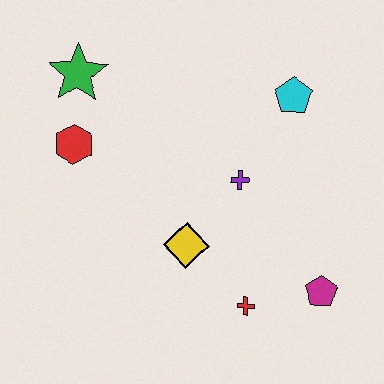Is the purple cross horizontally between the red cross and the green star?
Yes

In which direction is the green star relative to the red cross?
The green star is above the red cross.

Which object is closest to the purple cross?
The yellow diamond is closest to the purple cross.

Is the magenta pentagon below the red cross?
No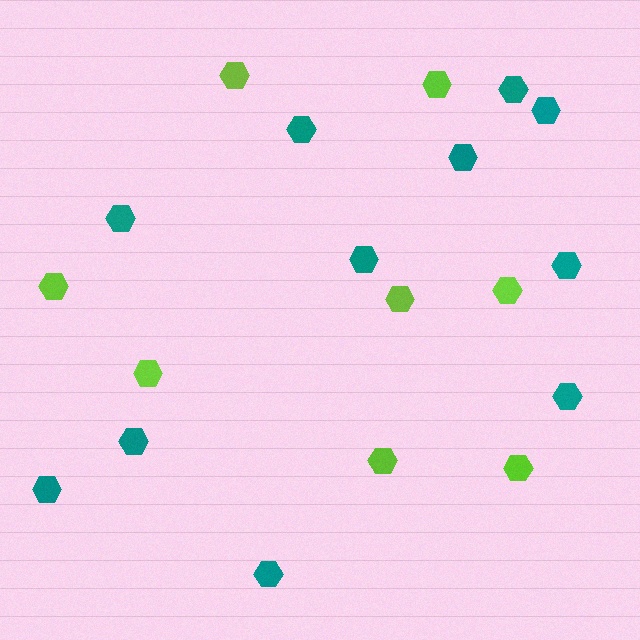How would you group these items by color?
There are 2 groups: one group of lime hexagons (8) and one group of teal hexagons (11).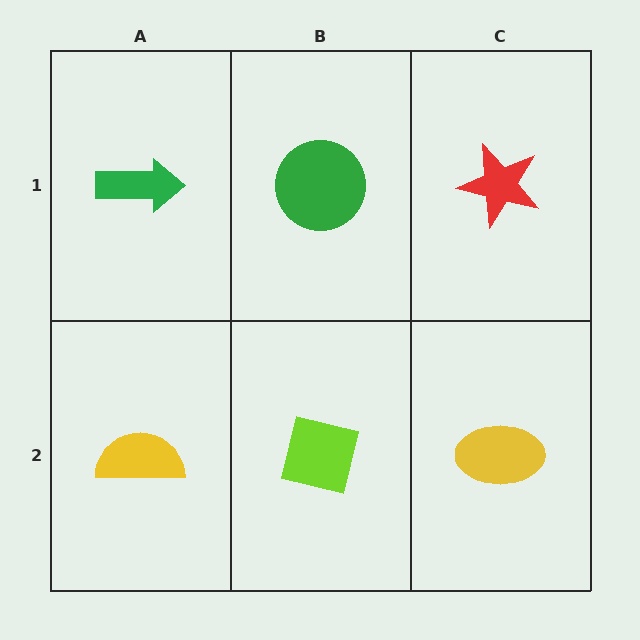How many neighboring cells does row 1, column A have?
2.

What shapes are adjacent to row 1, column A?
A yellow semicircle (row 2, column A), a green circle (row 1, column B).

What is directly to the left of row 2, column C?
A lime square.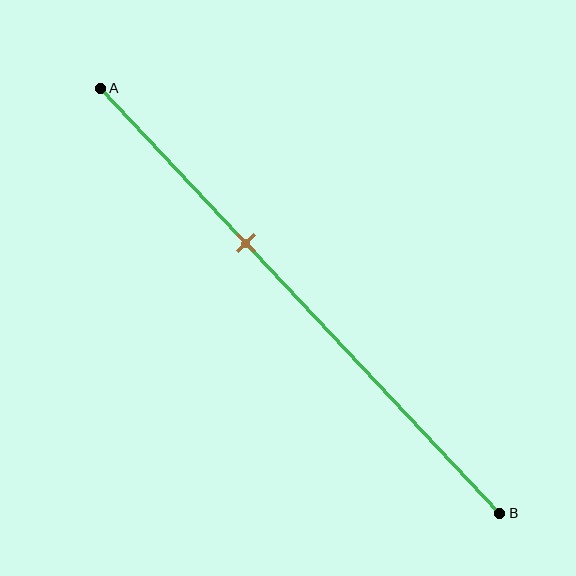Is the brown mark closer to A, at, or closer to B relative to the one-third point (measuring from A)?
The brown mark is closer to point B than the one-third point of segment AB.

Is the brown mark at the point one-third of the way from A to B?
No, the mark is at about 35% from A, not at the 33% one-third point.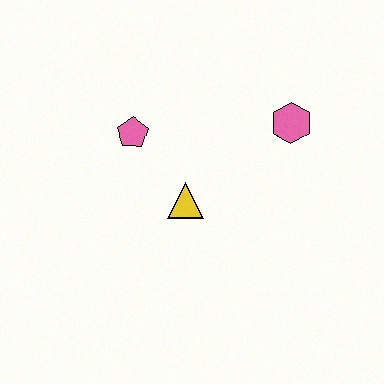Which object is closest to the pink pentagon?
The yellow triangle is closest to the pink pentagon.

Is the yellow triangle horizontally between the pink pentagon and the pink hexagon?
Yes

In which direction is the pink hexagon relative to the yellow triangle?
The pink hexagon is to the right of the yellow triangle.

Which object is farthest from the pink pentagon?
The pink hexagon is farthest from the pink pentagon.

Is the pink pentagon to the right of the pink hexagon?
No